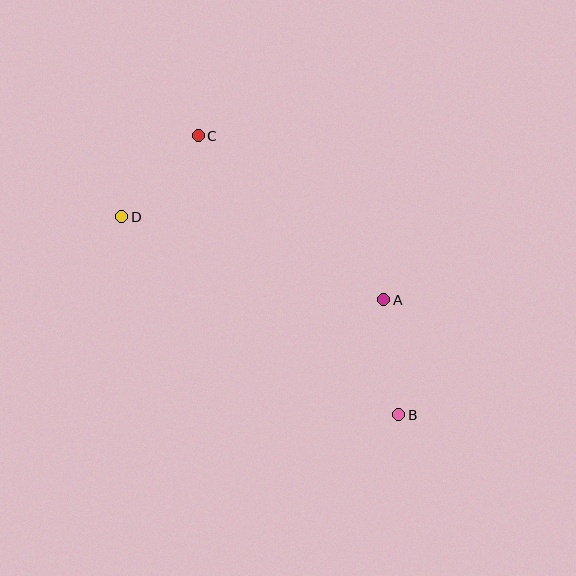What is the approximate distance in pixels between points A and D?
The distance between A and D is approximately 275 pixels.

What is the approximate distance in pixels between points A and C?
The distance between A and C is approximately 248 pixels.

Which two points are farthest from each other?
Points B and C are farthest from each other.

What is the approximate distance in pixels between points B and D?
The distance between B and D is approximately 340 pixels.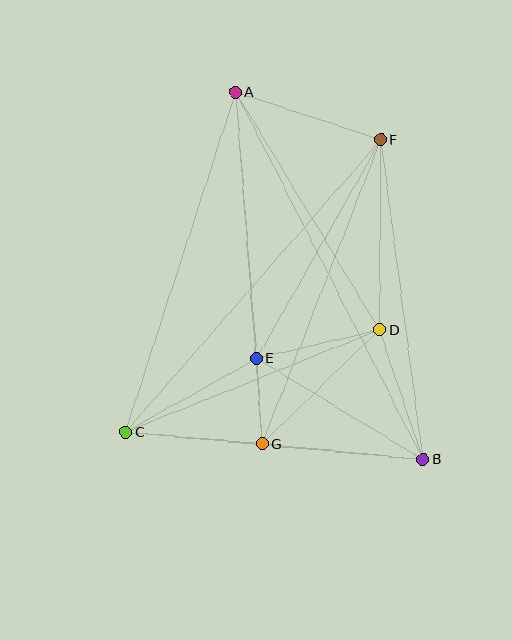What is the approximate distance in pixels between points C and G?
The distance between C and G is approximately 137 pixels.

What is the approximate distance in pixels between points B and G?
The distance between B and G is approximately 162 pixels.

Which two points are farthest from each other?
Points A and B are farthest from each other.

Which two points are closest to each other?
Points E and G are closest to each other.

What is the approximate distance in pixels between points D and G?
The distance between D and G is approximately 164 pixels.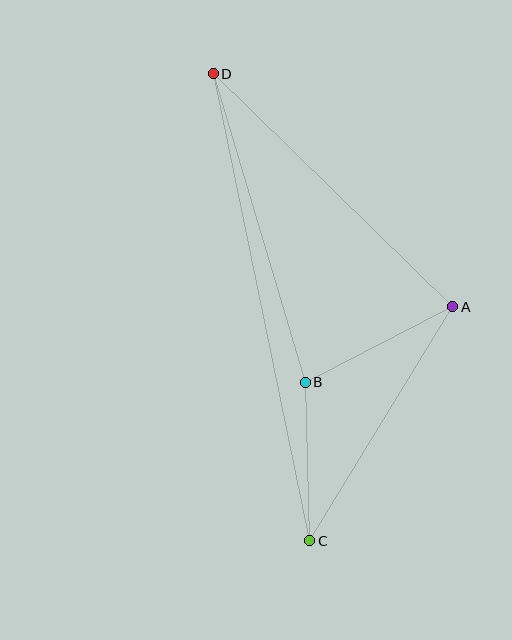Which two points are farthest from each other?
Points C and D are farthest from each other.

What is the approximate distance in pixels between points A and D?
The distance between A and D is approximately 334 pixels.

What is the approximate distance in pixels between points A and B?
The distance between A and B is approximately 166 pixels.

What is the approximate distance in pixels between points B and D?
The distance between B and D is approximately 322 pixels.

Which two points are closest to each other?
Points B and C are closest to each other.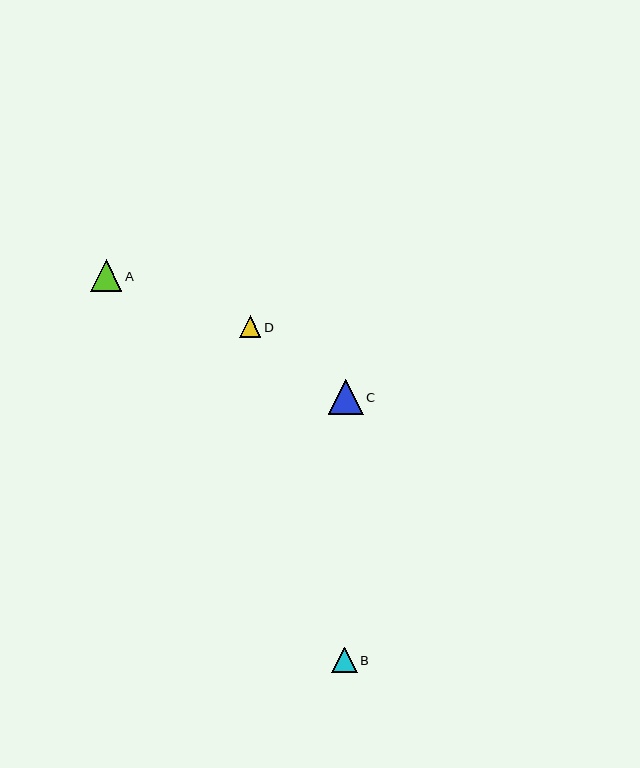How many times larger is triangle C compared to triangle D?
Triangle C is approximately 1.6 times the size of triangle D.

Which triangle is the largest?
Triangle C is the largest with a size of approximately 35 pixels.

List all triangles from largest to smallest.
From largest to smallest: C, A, B, D.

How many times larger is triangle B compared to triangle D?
Triangle B is approximately 1.2 times the size of triangle D.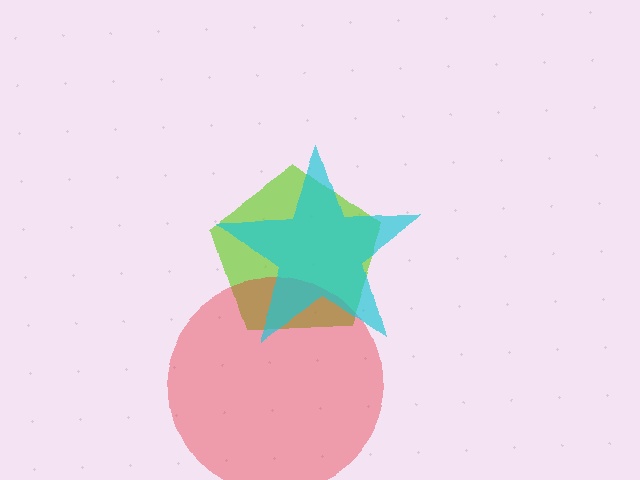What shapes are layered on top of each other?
The layered shapes are: a lime pentagon, a red circle, a cyan star.